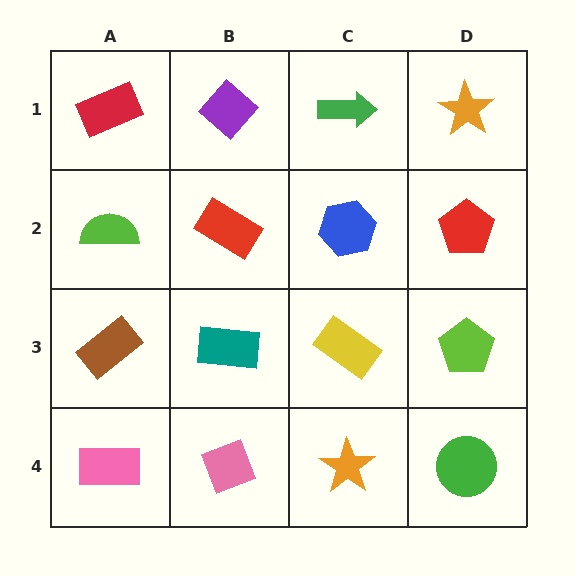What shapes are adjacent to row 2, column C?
A green arrow (row 1, column C), a yellow rectangle (row 3, column C), a red rectangle (row 2, column B), a red pentagon (row 2, column D).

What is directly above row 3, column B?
A red rectangle.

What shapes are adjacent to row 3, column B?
A red rectangle (row 2, column B), a pink diamond (row 4, column B), a brown rectangle (row 3, column A), a yellow rectangle (row 3, column C).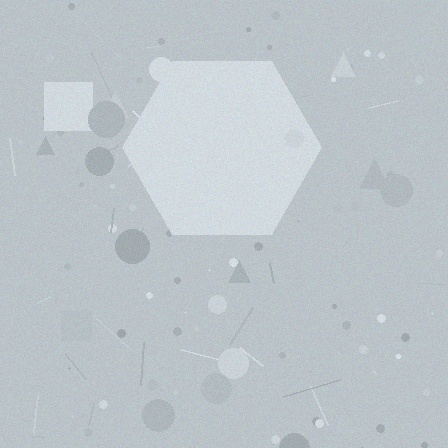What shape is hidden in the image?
A hexagon is hidden in the image.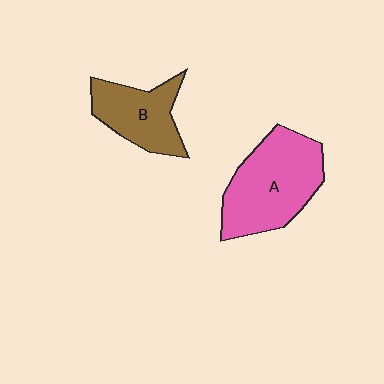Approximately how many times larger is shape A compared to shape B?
Approximately 1.5 times.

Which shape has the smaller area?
Shape B (brown).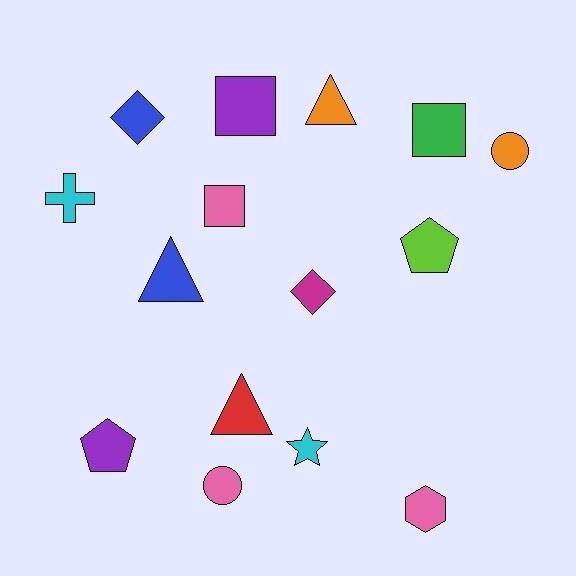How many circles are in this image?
There are 2 circles.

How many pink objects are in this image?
There are 3 pink objects.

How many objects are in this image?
There are 15 objects.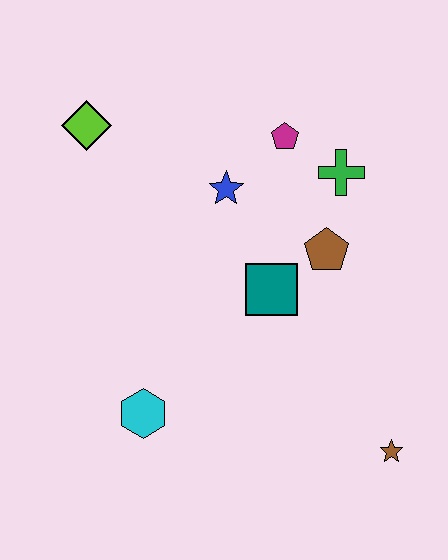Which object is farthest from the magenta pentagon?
The brown star is farthest from the magenta pentagon.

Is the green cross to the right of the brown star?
No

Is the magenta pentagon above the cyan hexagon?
Yes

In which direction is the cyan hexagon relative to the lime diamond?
The cyan hexagon is below the lime diamond.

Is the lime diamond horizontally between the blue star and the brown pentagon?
No